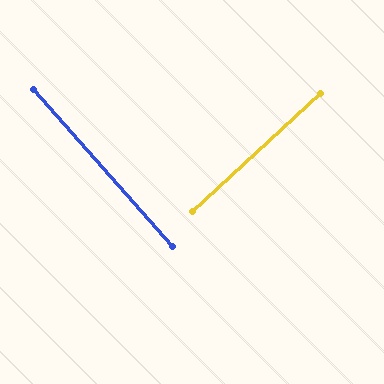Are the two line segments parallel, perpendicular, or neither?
Perpendicular — they meet at approximately 89°.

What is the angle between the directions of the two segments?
Approximately 89 degrees.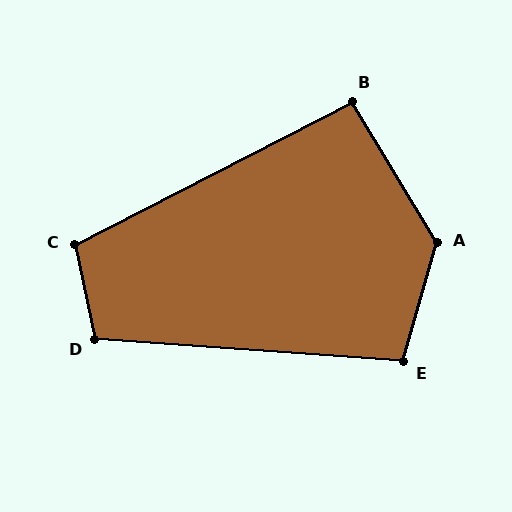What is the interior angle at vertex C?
Approximately 105 degrees (obtuse).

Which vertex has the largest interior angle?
A, at approximately 133 degrees.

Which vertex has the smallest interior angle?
B, at approximately 94 degrees.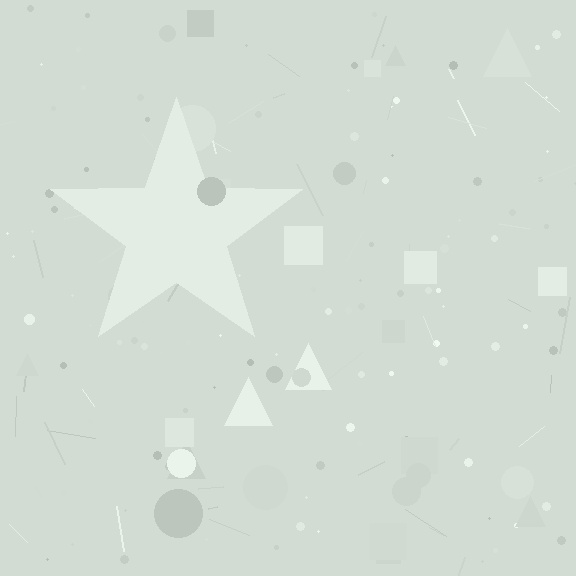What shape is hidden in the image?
A star is hidden in the image.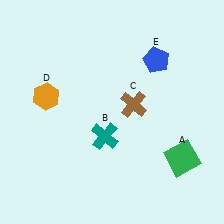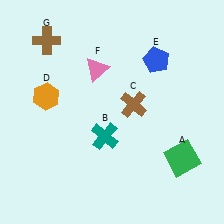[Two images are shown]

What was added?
A pink triangle (F), a brown cross (G) were added in Image 2.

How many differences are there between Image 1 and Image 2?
There are 2 differences between the two images.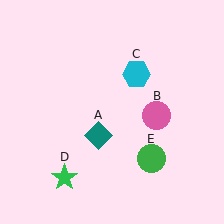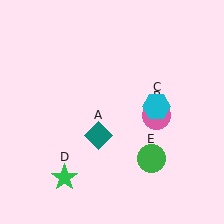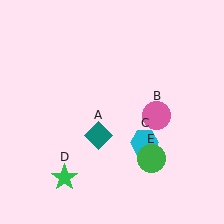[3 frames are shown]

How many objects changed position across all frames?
1 object changed position: cyan hexagon (object C).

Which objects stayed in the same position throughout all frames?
Teal diamond (object A) and pink circle (object B) and green star (object D) and green circle (object E) remained stationary.